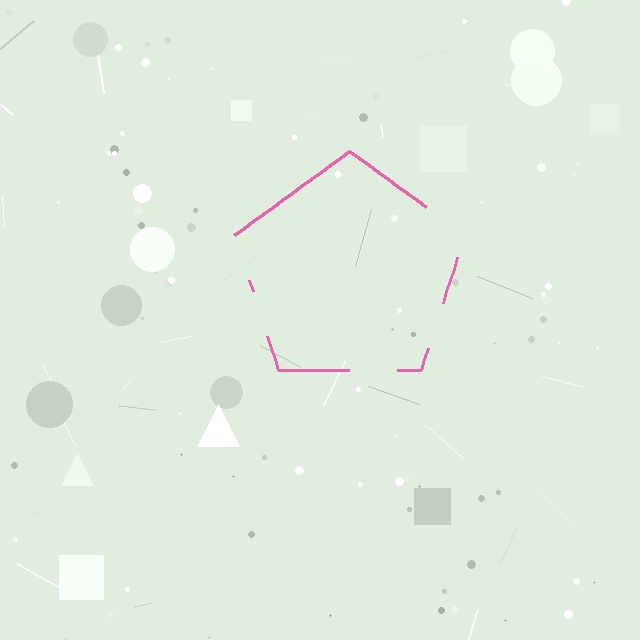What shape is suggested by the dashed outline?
The dashed outline suggests a pentagon.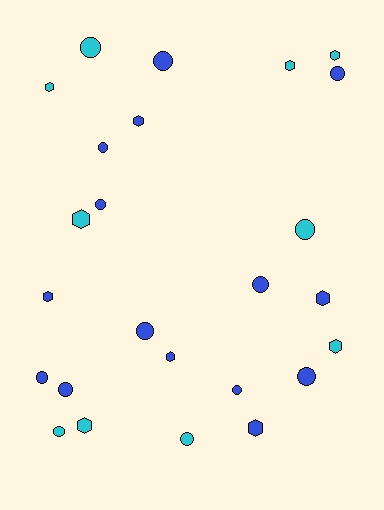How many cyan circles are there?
There are 4 cyan circles.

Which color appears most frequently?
Blue, with 15 objects.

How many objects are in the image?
There are 25 objects.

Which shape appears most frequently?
Circle, with 14 objects.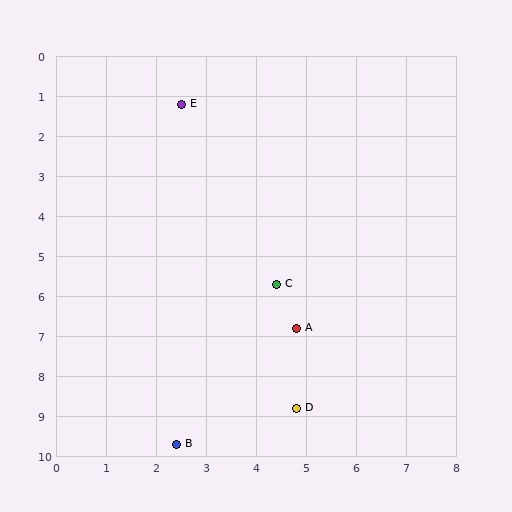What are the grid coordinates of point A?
Point A is at approximately (4.8, 6.8).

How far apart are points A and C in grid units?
Points A and C are about 1.2 grid units apart.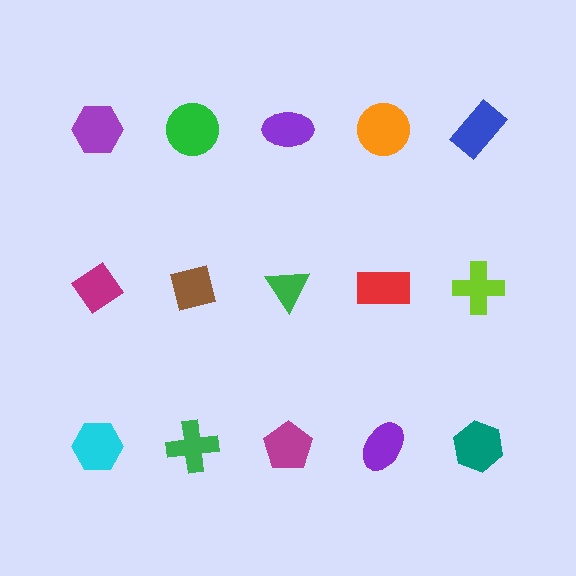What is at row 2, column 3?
A green triangle.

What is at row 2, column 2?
A brown square.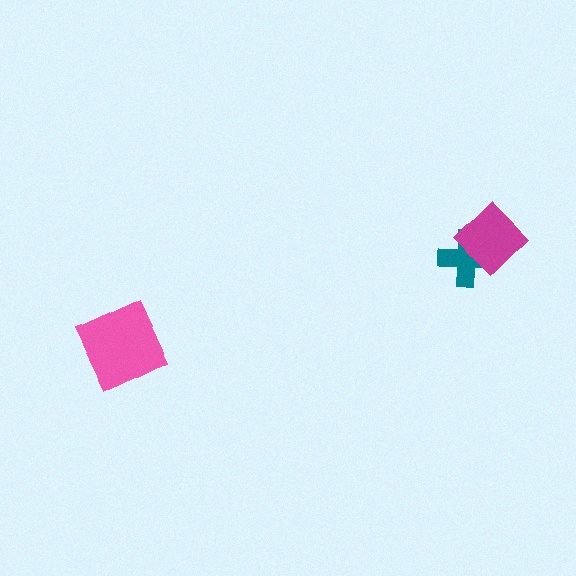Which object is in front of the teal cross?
The magenta diamond is in front of the teal cross.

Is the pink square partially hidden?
No, no other shape covers it.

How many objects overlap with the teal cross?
1 object overlaps with the teal cross.